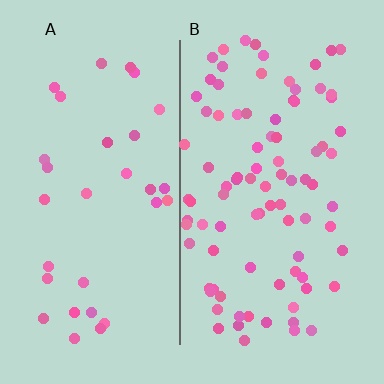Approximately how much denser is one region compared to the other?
Approximately 2.7× — region B over region A.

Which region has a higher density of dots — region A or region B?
B (the right).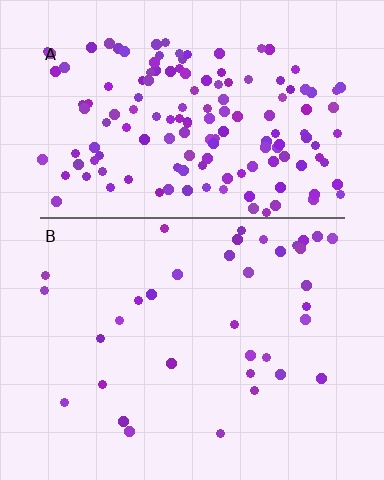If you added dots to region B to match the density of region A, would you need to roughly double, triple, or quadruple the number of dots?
Approximately quadruple.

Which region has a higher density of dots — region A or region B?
A (the top).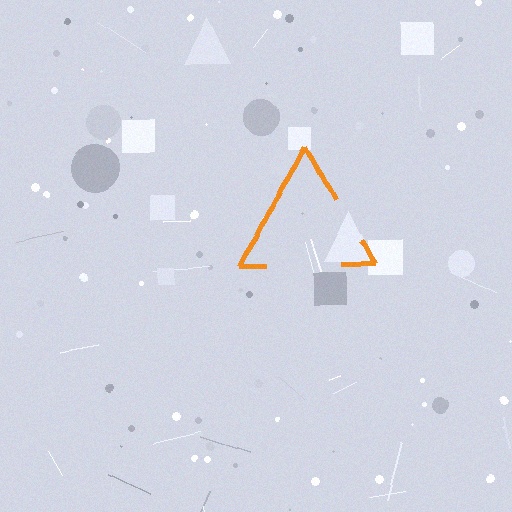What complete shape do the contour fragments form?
The contour fragments form a triangle.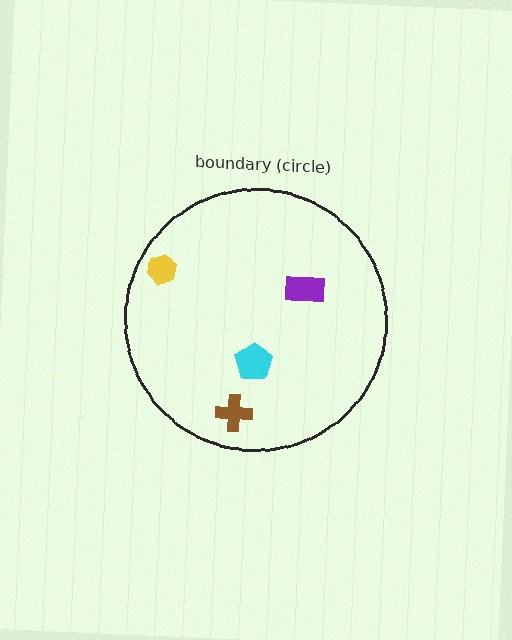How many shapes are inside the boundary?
4 inside, 0 outside.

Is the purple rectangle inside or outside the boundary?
Inside.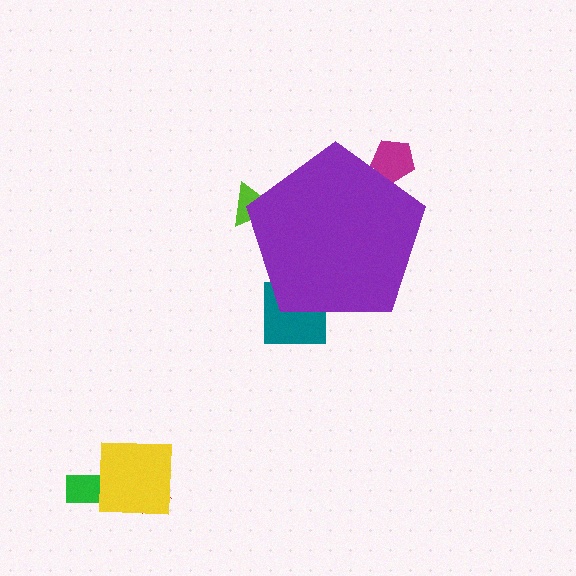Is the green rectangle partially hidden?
No, the green rectangle is fully visible.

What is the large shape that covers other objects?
A purple pentagon.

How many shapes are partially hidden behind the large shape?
3 shapes are partially hidden.